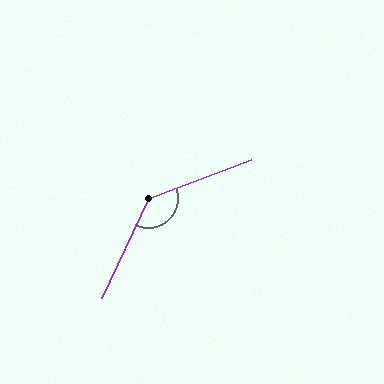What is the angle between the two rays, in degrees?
Approximately 136 degrees.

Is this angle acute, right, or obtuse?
It is obtuse.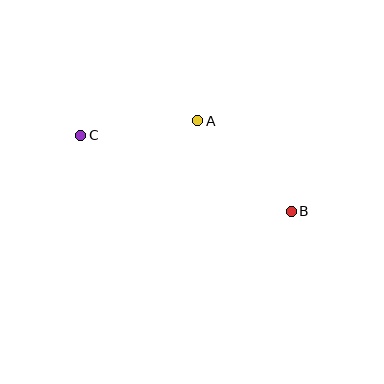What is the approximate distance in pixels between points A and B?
The distance between A and B is approximately 130 pixels.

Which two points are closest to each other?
Points A and C are closest to each other.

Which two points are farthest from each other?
Points B and C are farthest from each other.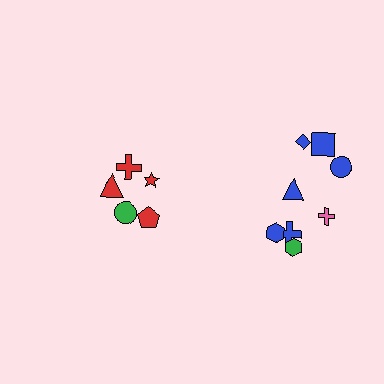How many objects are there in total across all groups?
There are 13 objects.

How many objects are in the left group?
There are 5 objects.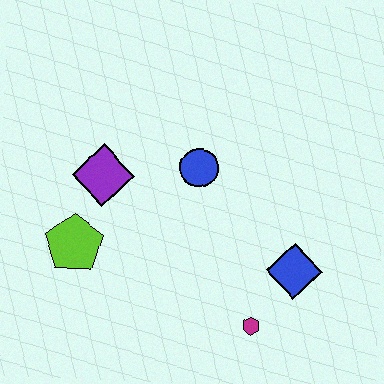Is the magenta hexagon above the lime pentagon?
No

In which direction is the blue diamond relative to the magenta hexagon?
The blue diamond is above the magenta hexagon.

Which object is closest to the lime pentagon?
The purple diamond is closest to the lime pentagon.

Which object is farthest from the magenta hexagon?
The purple diamond is farthest from the magenta hexagon.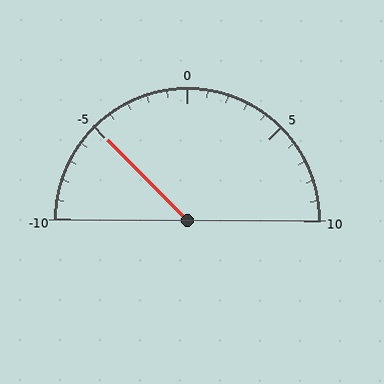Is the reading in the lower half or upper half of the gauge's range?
The reading is in the lower half of the range (-10 to 10).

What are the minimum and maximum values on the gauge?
The gauge ranges from -10 to 10.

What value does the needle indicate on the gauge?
The needle indicates approximately -5.